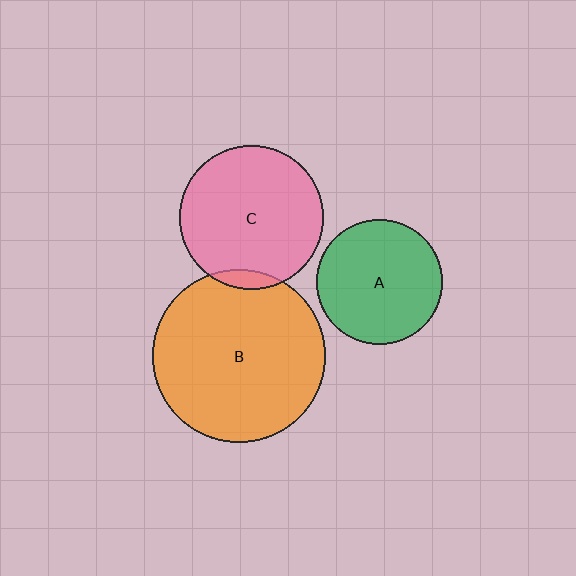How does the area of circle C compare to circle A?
Approximately 1.3 times.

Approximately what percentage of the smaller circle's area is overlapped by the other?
Approximately 5%.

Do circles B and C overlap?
Yes.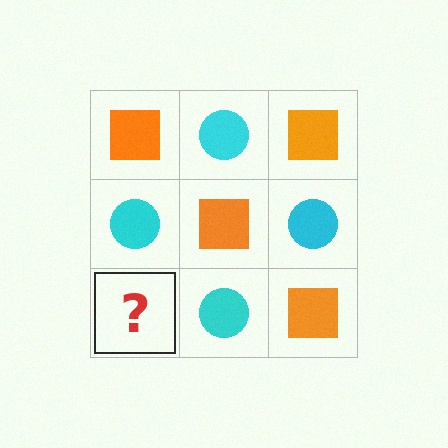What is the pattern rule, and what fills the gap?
The rule is that it alternates orange square and cyan circle in a checkerboard pattern. The gap should be filled with an orange square.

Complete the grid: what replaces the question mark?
The question mark should be replaced with an orange square.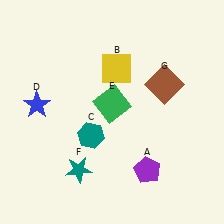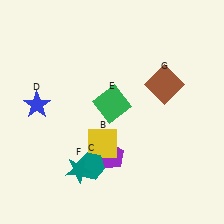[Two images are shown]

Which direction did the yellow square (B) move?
The yellow square (B) moved down.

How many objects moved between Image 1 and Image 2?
3 objects moved between the two images.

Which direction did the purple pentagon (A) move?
The purple pentagon (A) moved left.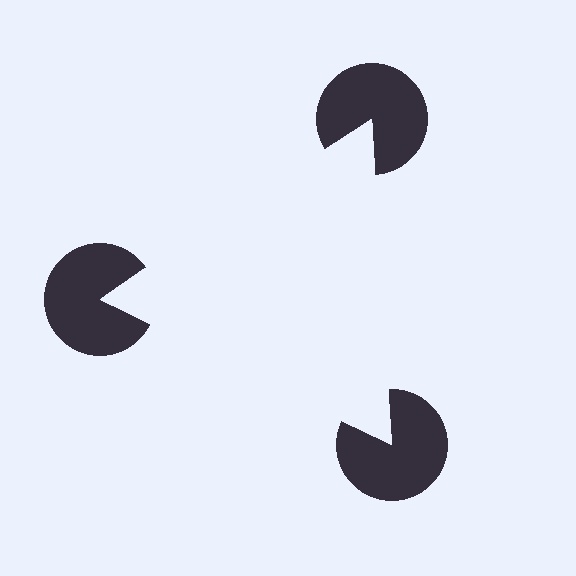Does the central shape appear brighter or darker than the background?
It typically appears slightly brighter than the background, even though no actual brightness change is drawn.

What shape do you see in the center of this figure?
An illusory triangle — its edges are inferred from the aligned wedge cuts in the pac-man discs, not physically drawn.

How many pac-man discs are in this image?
There are 3 — one at each vertex of the illusory triangle.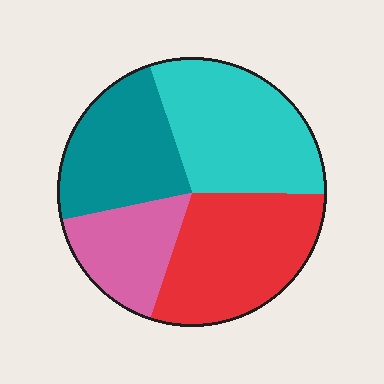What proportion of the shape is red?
Red covers about 30% of the shape.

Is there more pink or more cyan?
Cyan.